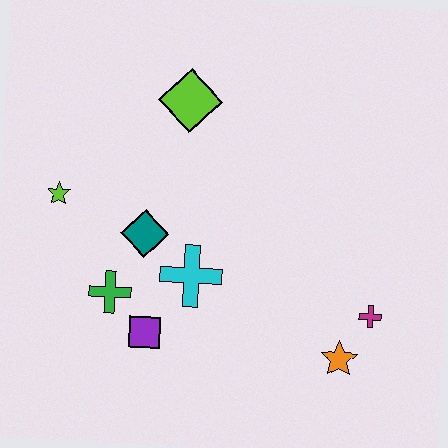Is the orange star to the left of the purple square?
No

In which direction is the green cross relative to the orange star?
The green cross is to the left of the orange star.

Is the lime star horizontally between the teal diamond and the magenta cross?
No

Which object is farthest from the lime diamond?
The orange star is farthest from the lime diamond.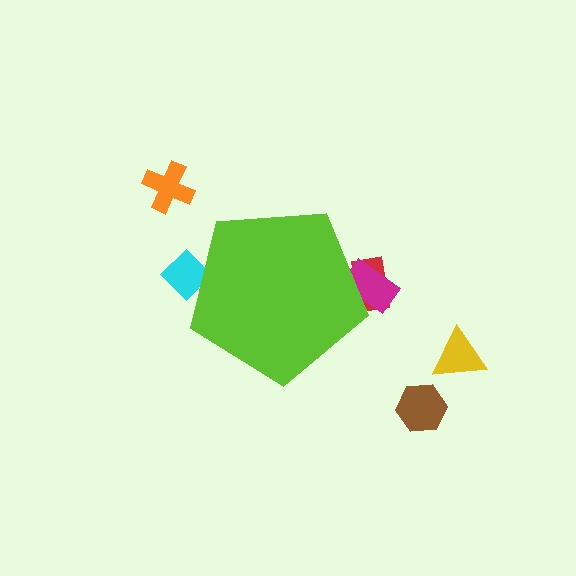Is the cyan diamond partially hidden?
Yes, the cyan diamond is partially hidden behind the lime pentagon.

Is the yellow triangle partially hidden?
No, the yellow triangle is fully visible.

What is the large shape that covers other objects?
A lime pentagon.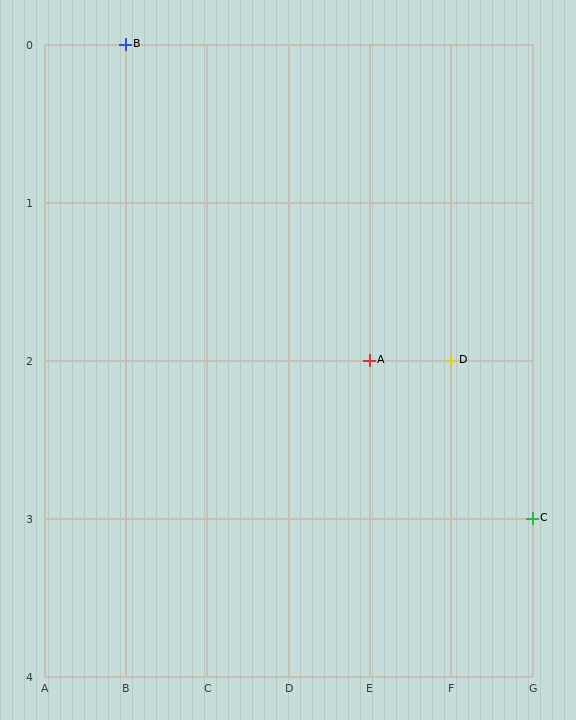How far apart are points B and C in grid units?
Points B and C are 5 columns and 3 rows apart (about 5.8 grid units diagonally).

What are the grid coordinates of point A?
Point A is at grid coordinates (E, 2).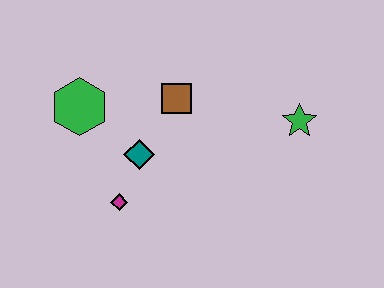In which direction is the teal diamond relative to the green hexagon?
The teal diamond is to the right of the green hexagon.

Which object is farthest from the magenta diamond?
The green star is farthest from the magenta diamond.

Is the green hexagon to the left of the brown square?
Yes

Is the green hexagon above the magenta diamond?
Yes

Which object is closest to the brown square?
The teal diamond is closest to the brown square.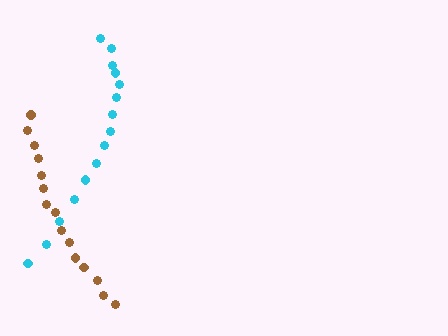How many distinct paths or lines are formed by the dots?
There are 2 distinct paths.